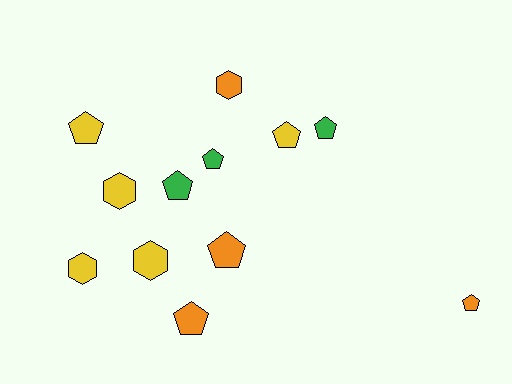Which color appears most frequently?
Yellow, with 5 objects.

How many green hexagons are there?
There are no green hexagons.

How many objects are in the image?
There are 12 objects.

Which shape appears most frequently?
Pentagon, with 8 objects.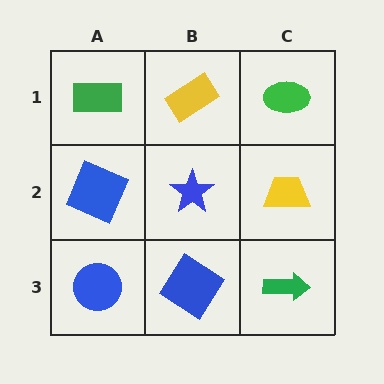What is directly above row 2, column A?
A green rectangle.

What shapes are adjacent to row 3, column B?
A blue star (row 2, column B), a blue circle (row 3, column A), a green arrow (row 3, column C).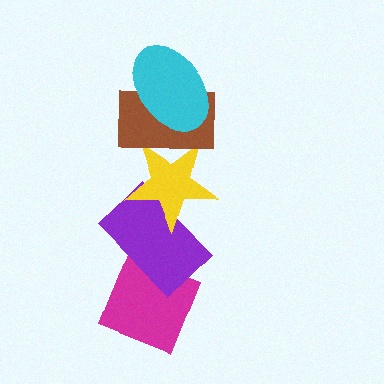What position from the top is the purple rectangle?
The purple rectangle is 4th from the top.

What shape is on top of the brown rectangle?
The cyan ellipse is on top of the brown rectangle.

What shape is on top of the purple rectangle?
The yellow star is on top of the purple rectangle.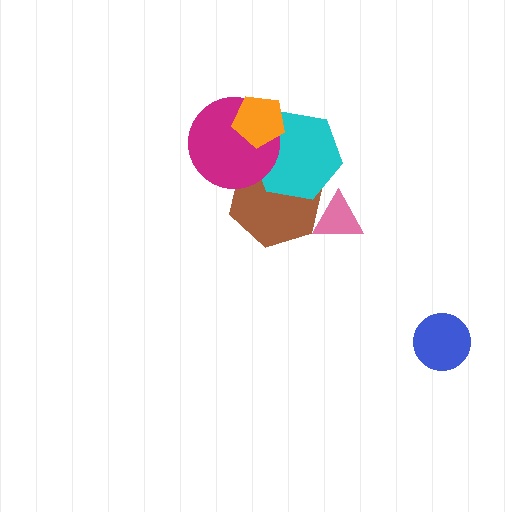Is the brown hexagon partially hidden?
Yes, it is partially covered by another shape.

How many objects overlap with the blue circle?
0 objects overlap with the blue circle.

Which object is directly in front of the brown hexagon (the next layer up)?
The cyan hexagon is directly in front of the brown hexagon.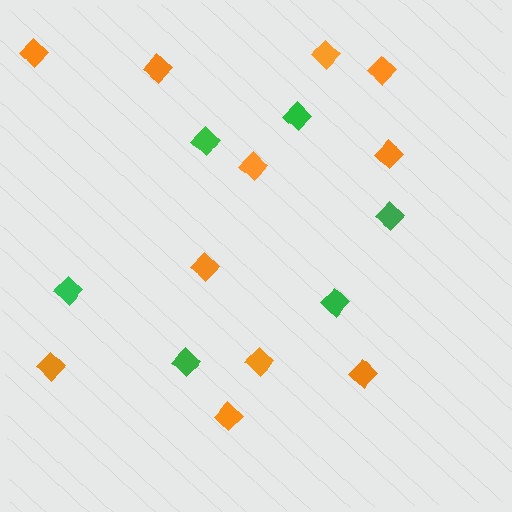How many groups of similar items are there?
There are 2 groups: one group of green diamonds (6) and one group of orange diamonds (11).